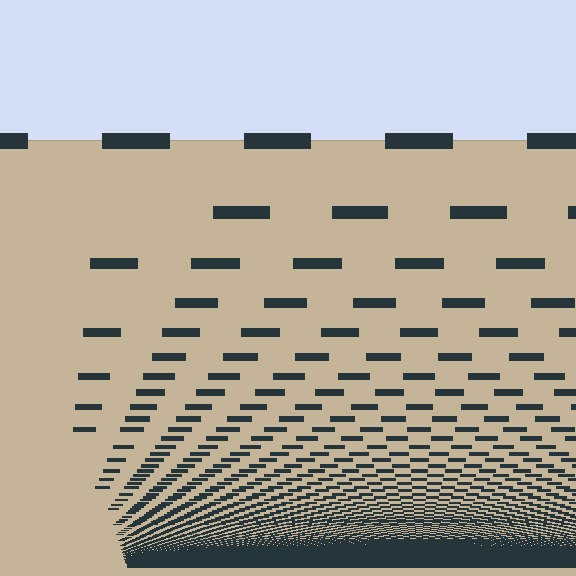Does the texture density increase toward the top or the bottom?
Density increases toward the bottom.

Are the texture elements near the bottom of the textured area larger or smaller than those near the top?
Smaller. The gradient is inverted — elements near the bottom are smaller and denser.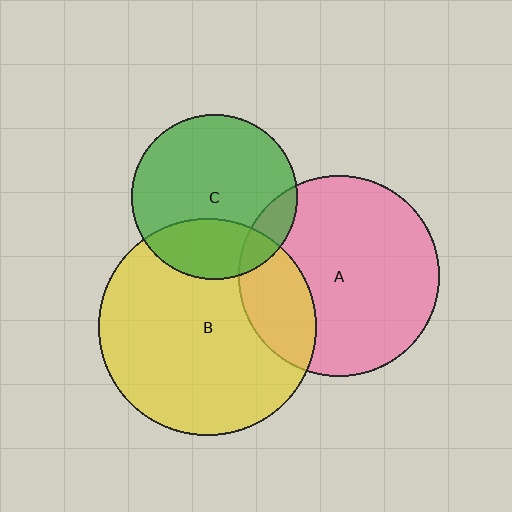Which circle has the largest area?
Circle B (yellow).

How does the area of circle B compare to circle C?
Approximately 1.7 times.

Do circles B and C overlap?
Yes.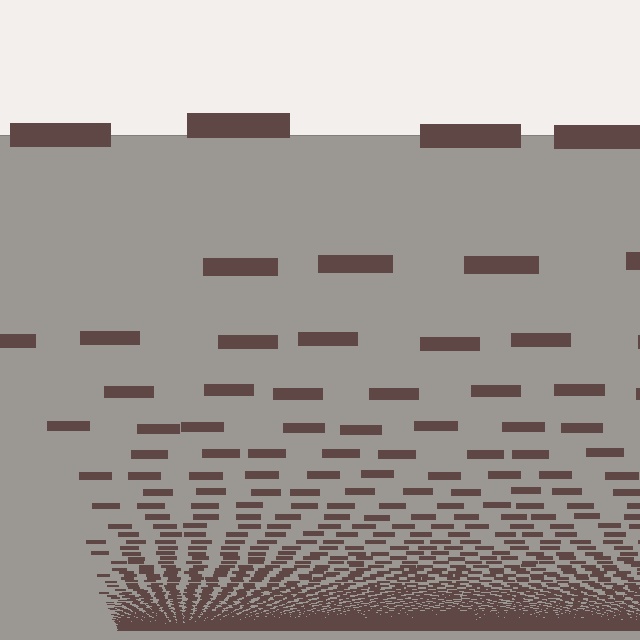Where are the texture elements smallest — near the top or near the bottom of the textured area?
Near the bottom.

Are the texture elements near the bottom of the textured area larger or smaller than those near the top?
Smaller. The gradient is inverted — elements near the bottom are smaller and denser.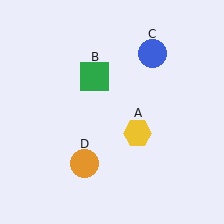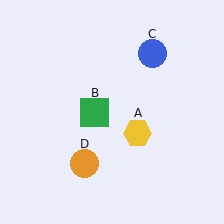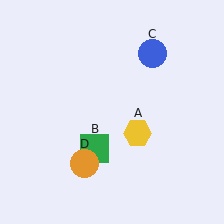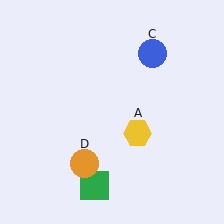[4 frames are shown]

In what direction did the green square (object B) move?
The green square (object B) moved down.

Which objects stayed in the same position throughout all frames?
Yellow hexagon (object A) and blue circle (object C) and orange circle (object D) remained stationary.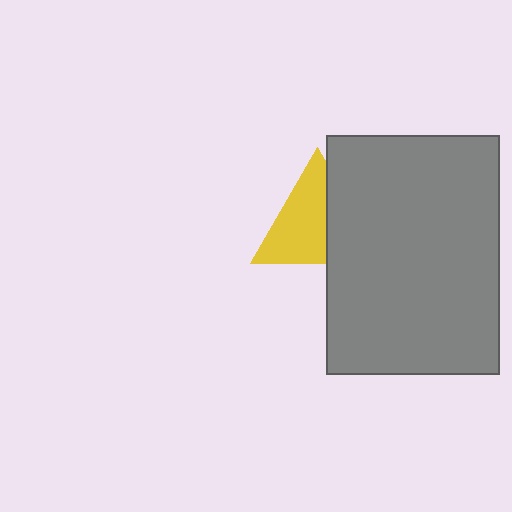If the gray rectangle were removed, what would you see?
You would see the complete yellow triangle.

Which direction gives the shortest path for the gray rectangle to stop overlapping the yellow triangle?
Moving right gives the shortest separation.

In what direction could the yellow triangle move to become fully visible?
The yellow triangle could move left. That would shift it out from behind the gray rectangle entirely.